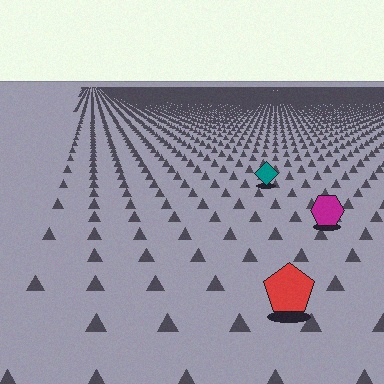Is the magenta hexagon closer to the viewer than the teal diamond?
Yes. The magenta hexagon is closer — you can tell from the texture gradient: the ground texture is coarser near it.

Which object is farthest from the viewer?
The teal diamond is farthest from the viewer. It appears smaller and the ground texture around it is denser.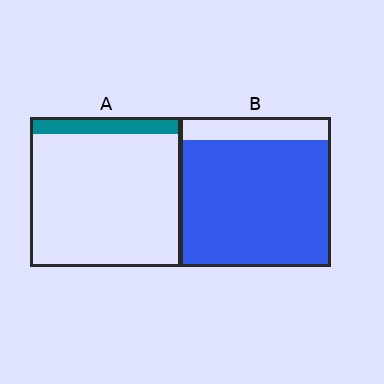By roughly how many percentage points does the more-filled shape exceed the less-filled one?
By roughly 75 percentage points (B over A).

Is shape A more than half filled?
No.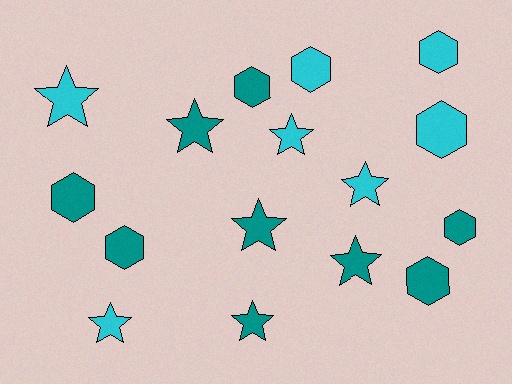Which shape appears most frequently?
Star, with 8 objects.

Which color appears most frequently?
Teal, with 9 objects.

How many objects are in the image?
There are 16 objects.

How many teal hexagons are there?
There are 5 teal hexagons.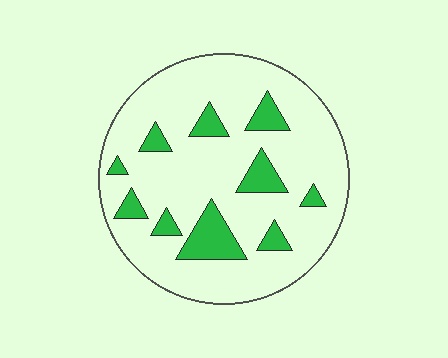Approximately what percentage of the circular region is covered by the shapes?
Approximately 15%.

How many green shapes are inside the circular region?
10.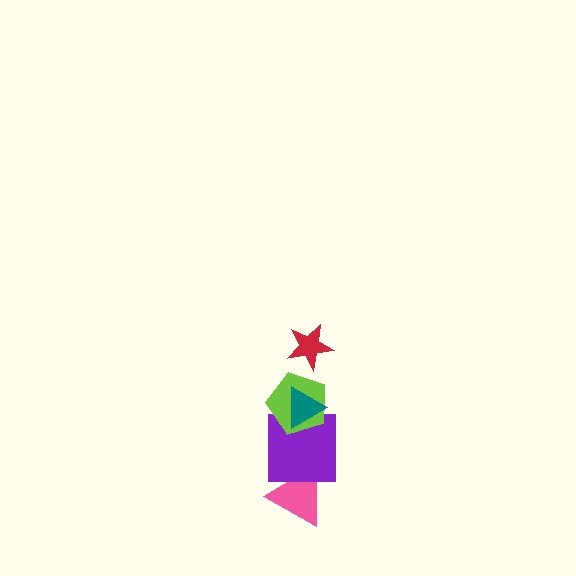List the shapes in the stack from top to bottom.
From top to bottom: the red star, the teal triangle, the lime pentagon, the purple square, the pink triangle.